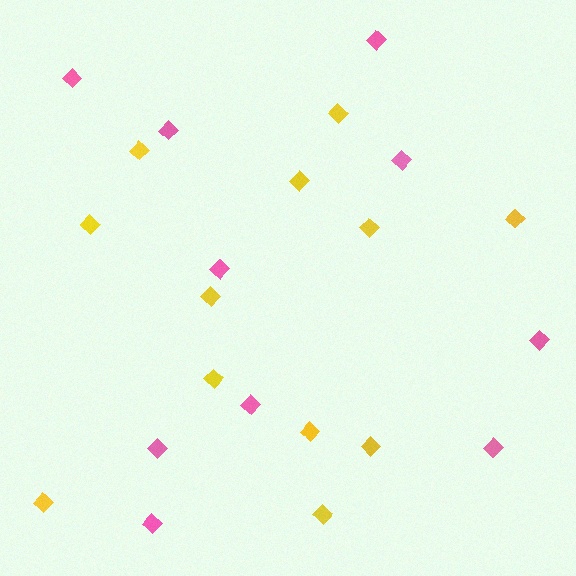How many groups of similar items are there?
There are 2 groups: one group of yellow diamonds (12) and one group of pink diamonds (10).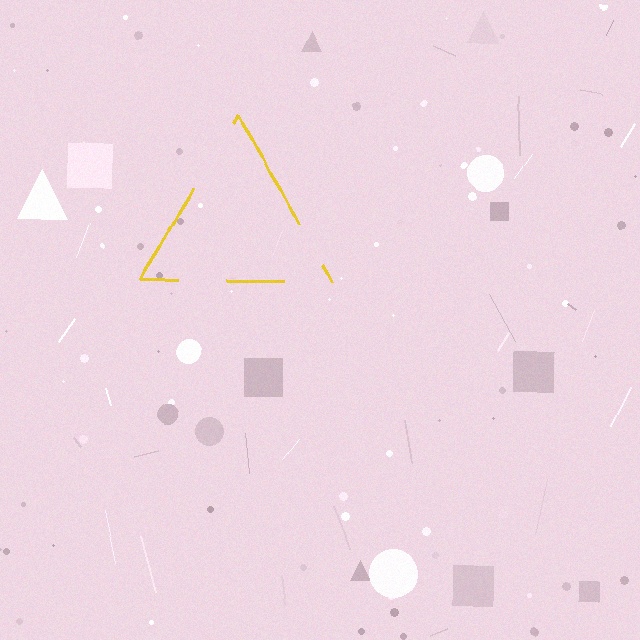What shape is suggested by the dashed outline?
The dashed outline suggests a triangle.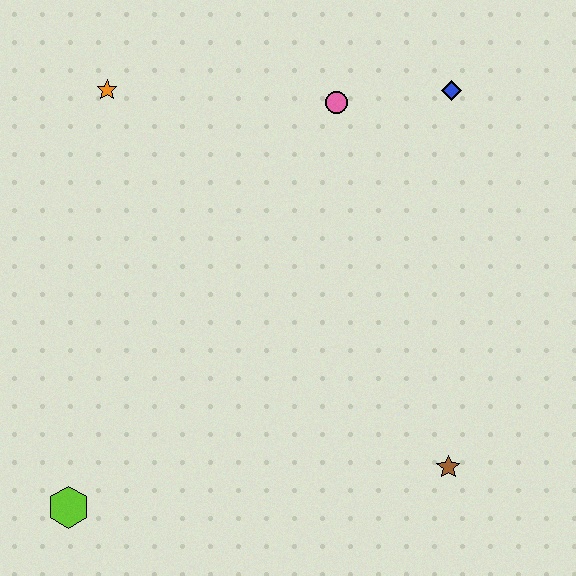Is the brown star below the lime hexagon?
No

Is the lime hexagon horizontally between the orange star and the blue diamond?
No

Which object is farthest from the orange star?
The brown star is farthest from the orange star.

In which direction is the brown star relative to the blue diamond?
The brown star is below the blue diamond.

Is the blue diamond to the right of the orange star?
Yes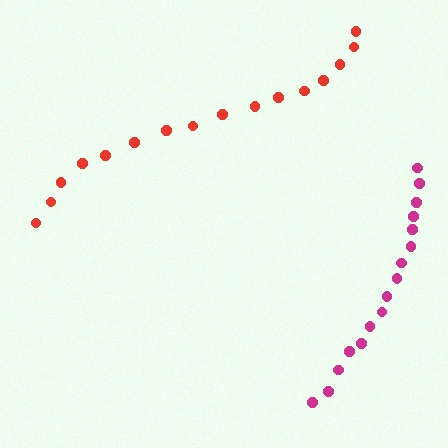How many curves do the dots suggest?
There are 2 distinct paths.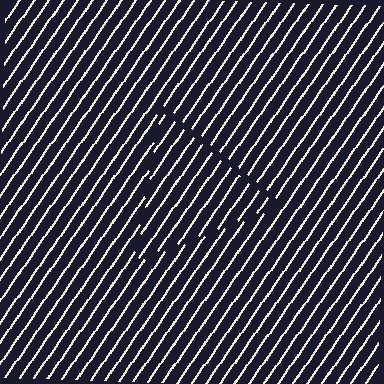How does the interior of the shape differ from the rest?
The interior of the shape contains the same grating, shifted by half a period — the contour is defined by the phase discontinuity where line-ends from the inner and outer gratings abut.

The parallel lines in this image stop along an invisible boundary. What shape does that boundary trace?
An illusory triangle. The interior of the shape contains the same grating, shifted by half a period — the contour is defined by the phase discontinuity where line-ends from the inner and outer gratings abut.